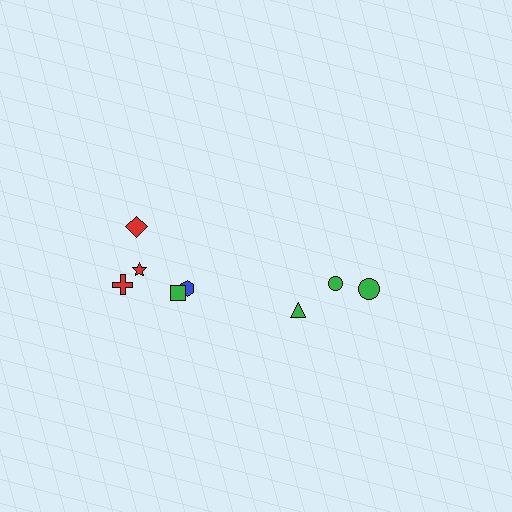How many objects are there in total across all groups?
There are 8 objects.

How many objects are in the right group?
There are 3 objects.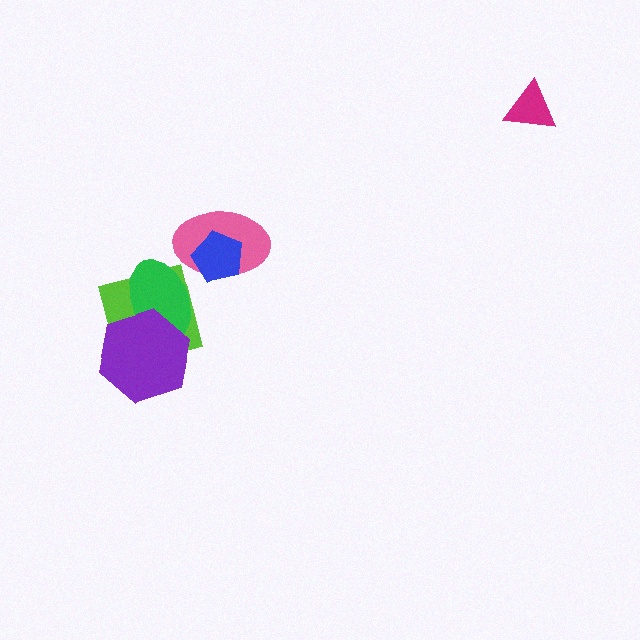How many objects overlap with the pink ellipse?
1 object overlaps with the pink ellipse.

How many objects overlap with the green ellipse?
2 objects overlap with the green ellipse.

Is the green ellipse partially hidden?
Yes, it is partially covered by another shape.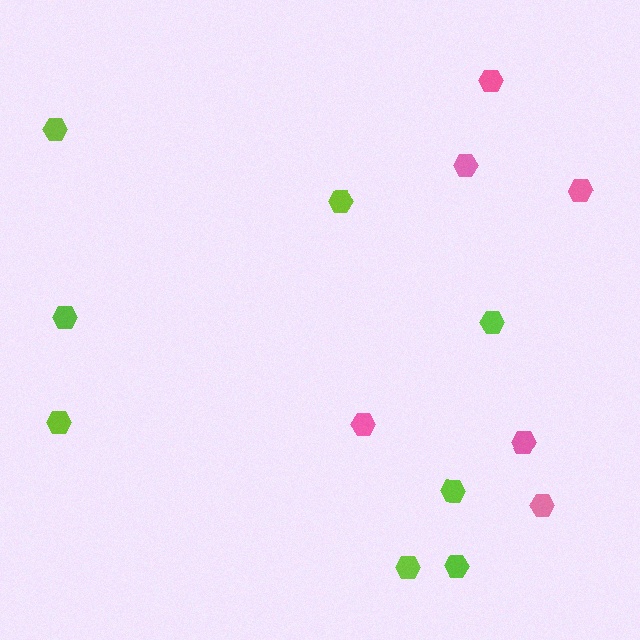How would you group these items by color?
There are 2 groups: one group of lime hexagons (8) and one group of pink hexagons (6).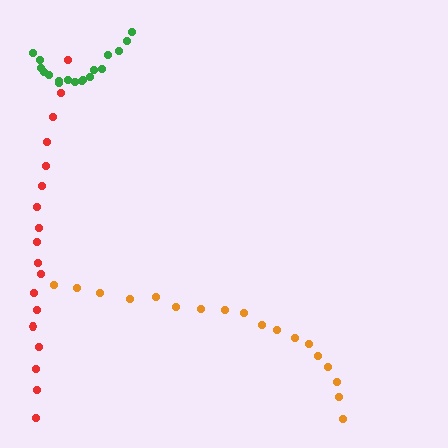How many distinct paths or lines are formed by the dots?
There are 3 distinct paths.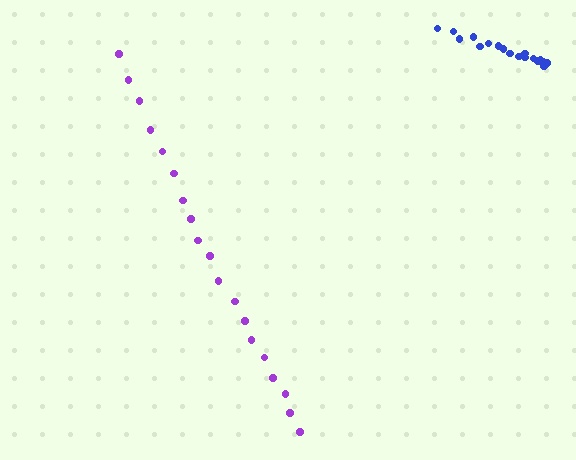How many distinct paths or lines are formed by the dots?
There are 2 distinct paths.